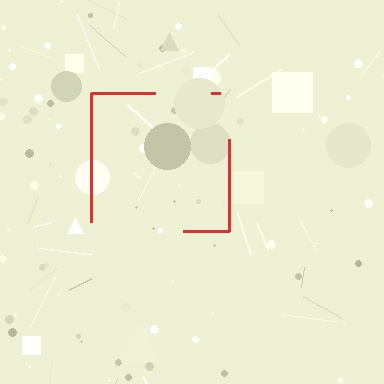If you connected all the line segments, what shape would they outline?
They would outline a square.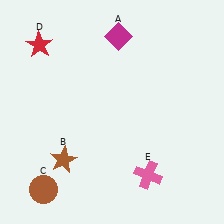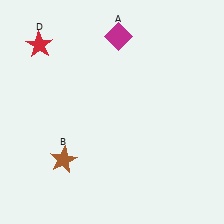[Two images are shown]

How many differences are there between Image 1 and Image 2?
There are 2 differences between the two images.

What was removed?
The pink cross (E), the brown circle (C) were removed in Image 2.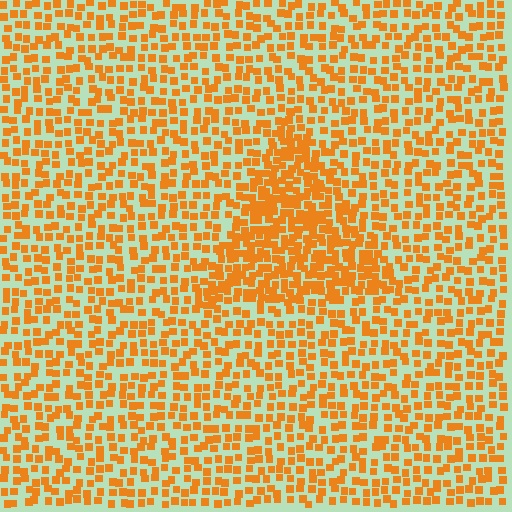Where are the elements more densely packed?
The elements are more densely packed inside the triangle boundary.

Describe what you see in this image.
The image contains small orange elements arranged at two different densities. A triangle-shaped region is visible where the elements are more densely packed than the surrounding area.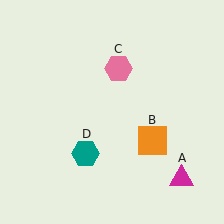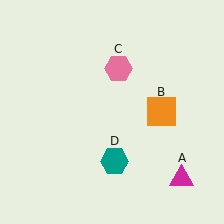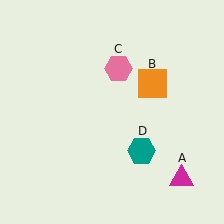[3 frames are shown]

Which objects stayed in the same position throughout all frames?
Magenta triangle (object A) and pink hexagon (object C) remained stationary.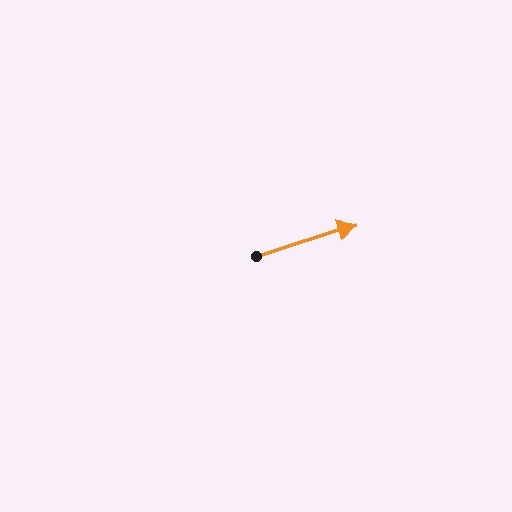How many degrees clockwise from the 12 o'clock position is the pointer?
Approximately 72 degrees.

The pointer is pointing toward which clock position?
Roughly 2 o'clock.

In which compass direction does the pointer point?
East.